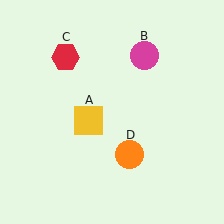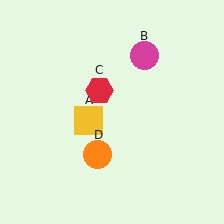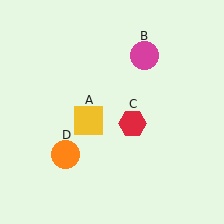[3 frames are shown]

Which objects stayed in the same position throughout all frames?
Yellow square (object A) and magenta circle (object B) remained stationary.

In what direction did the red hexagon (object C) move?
The red hexagon (object C) moved down and to the right.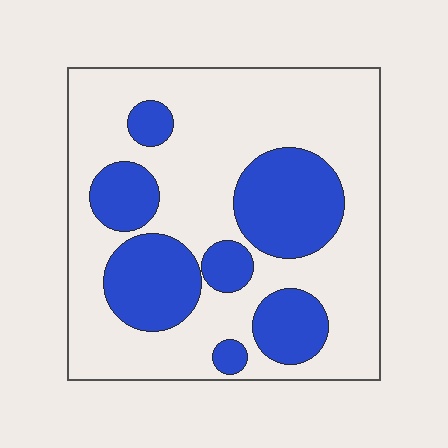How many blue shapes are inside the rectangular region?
7.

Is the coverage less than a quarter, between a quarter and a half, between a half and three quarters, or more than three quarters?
Between a quarter and a half.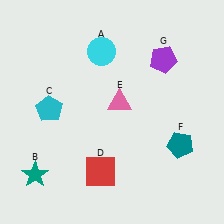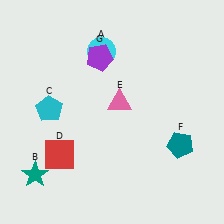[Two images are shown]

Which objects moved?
The objects that moved are: the red square (D), the purple pentagon (G).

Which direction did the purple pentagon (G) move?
The purple pentagon (G) moved left.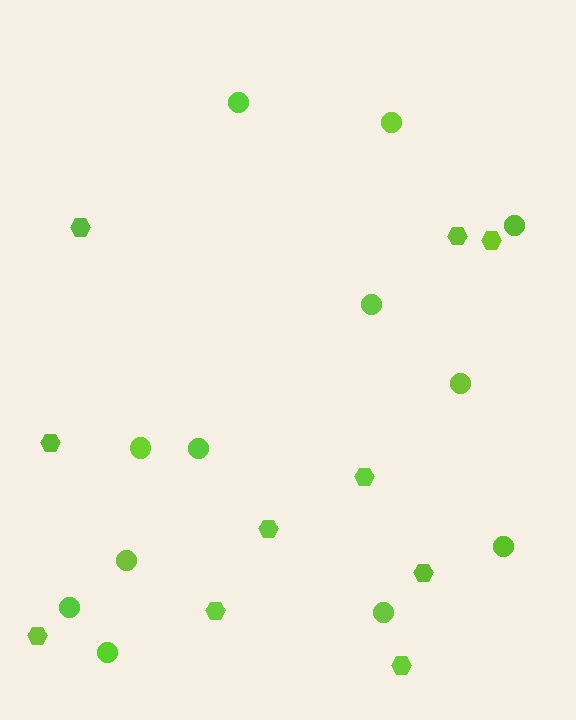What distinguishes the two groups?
There are 2 groups: one group of hexagons (10) and one group of circles (12).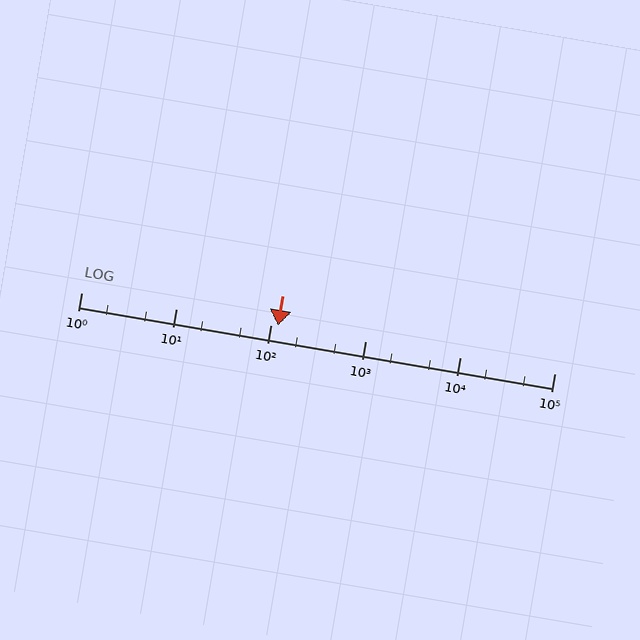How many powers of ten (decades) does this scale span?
The scale spans 5 decades, from 1 to 100000.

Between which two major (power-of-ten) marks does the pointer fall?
The pointer is between 100 and 1000.